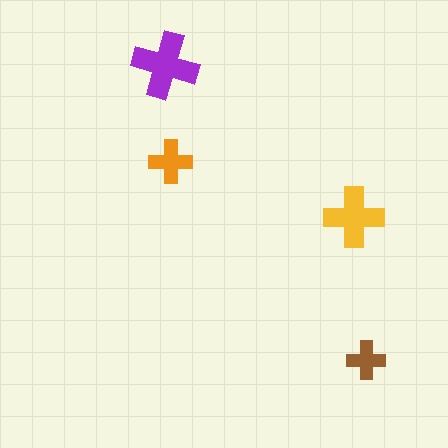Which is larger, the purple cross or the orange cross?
The purple one.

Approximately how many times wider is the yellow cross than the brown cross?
About 1.5 times wider.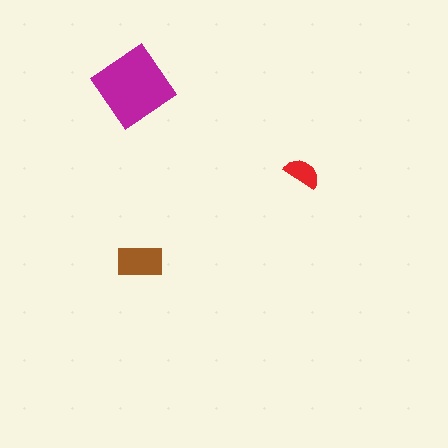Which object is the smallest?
The red semicircle.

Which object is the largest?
The magenta diamond.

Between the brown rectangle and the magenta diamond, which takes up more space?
The magenta diamond.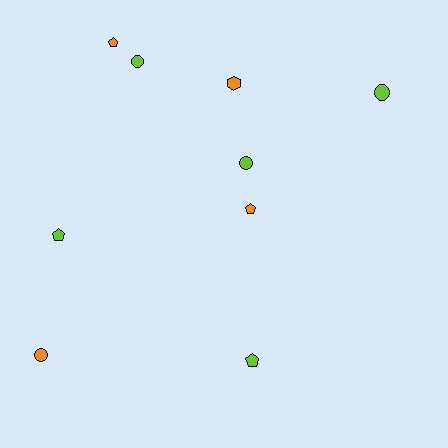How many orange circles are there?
There is 1 orange circle.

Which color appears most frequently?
Lime, with 5 objects.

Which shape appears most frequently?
Pentagon, with 4 objects.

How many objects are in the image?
There are 9 objects.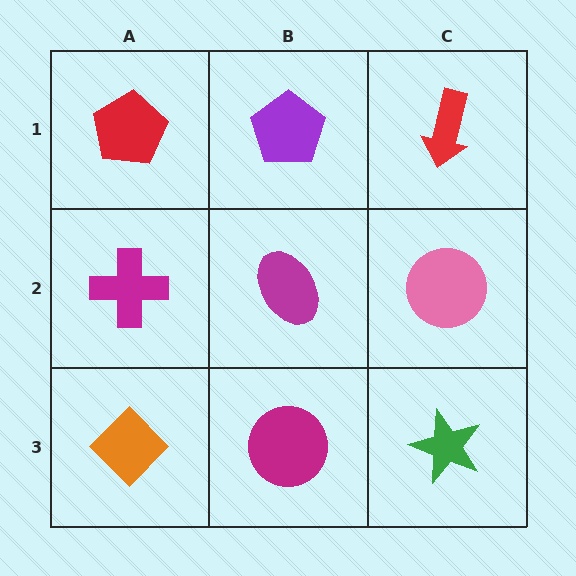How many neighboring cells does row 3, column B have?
3.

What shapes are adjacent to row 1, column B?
A magenta ellipse (row 2, column B), a red pentagon (row 1, column A), a red arrow (row 1, column C).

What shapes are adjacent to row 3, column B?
A magenta ellipse (row 2, column B), an orange diamond (row 3, column A), a green star (row 3, column C).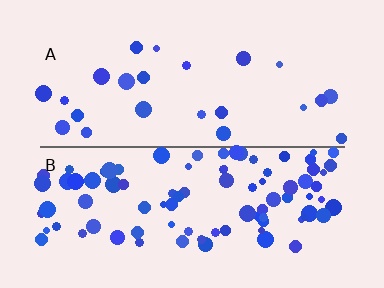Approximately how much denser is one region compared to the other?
Approximately 3.7× — region B over region A.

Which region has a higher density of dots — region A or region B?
B (the bottom).